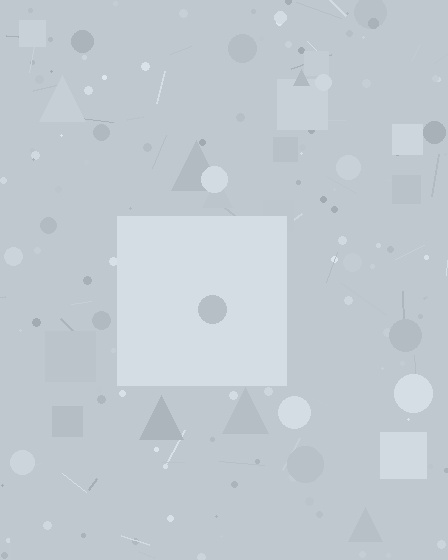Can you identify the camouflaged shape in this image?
The camouflaged shape is a square.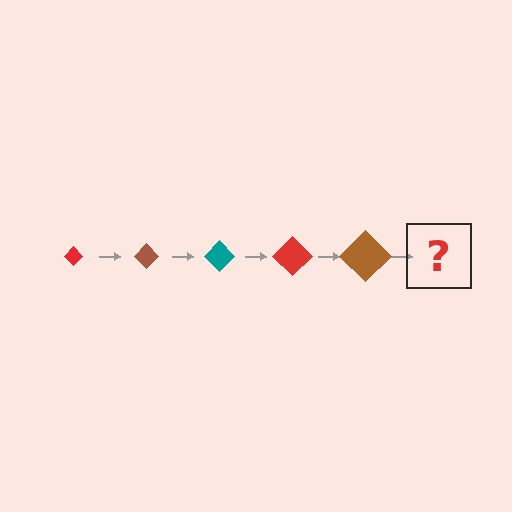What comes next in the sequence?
The next element should be a teal diamond, larger than the previous one.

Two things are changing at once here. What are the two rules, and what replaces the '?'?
The two rules are that the diamond grows larger each step and the color cycles through red, brown, and teal. The '?' should be a teal diamond, larger than the previous one.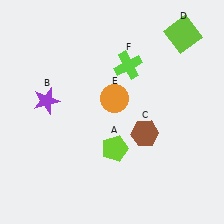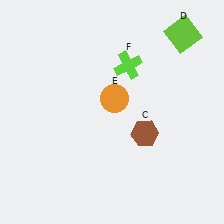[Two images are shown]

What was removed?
The lime pentagon (A), the purple star (B) were removed in Image 2.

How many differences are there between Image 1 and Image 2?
There are 2 differences between the two images.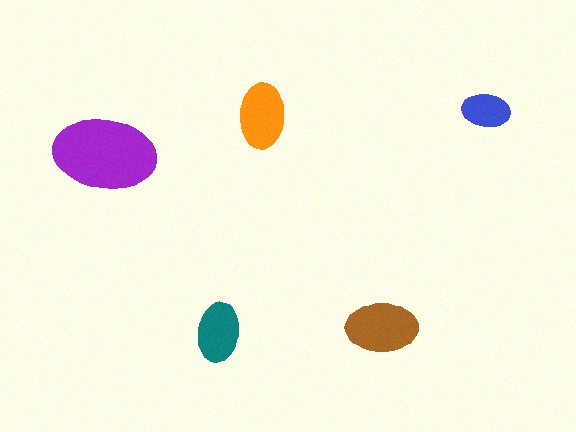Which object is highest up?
The blue ellipse is topmost.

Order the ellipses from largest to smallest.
the purple one, the brown one, the orange one, the teal one, the blue one.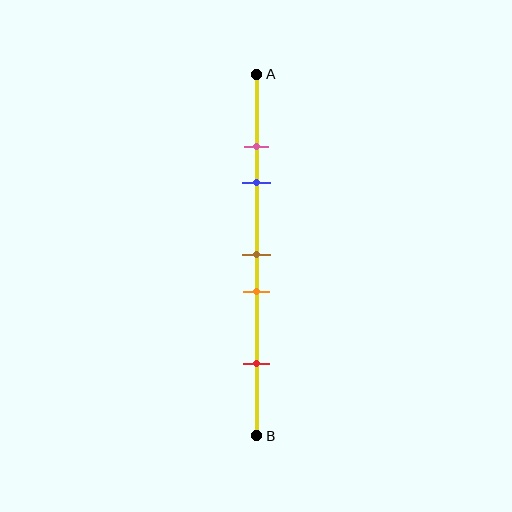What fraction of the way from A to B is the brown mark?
The brown mark is approximately 50% (0.5) of the way from A to B.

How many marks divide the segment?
There are 5 marks dividing the segment.